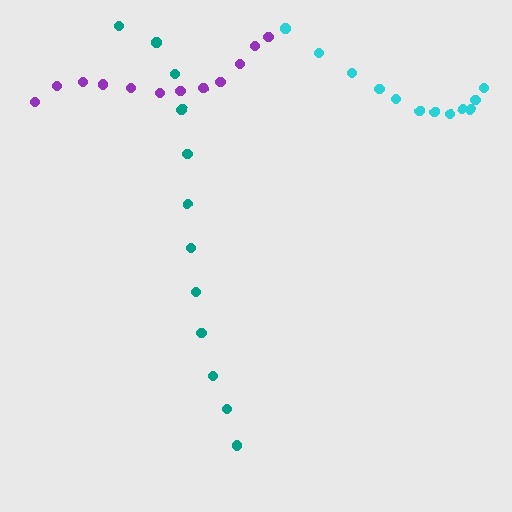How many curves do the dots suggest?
There are 3 distinct paths.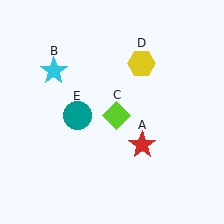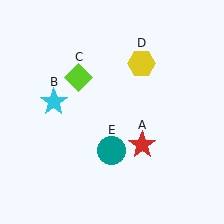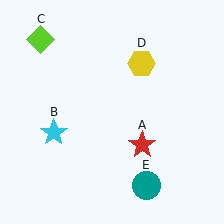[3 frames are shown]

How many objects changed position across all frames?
3 objects changed position: cyan star (object B), lime diamond (object C), teal circle (object E).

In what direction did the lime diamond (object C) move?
The lime diamond (object C) moved up and to the left.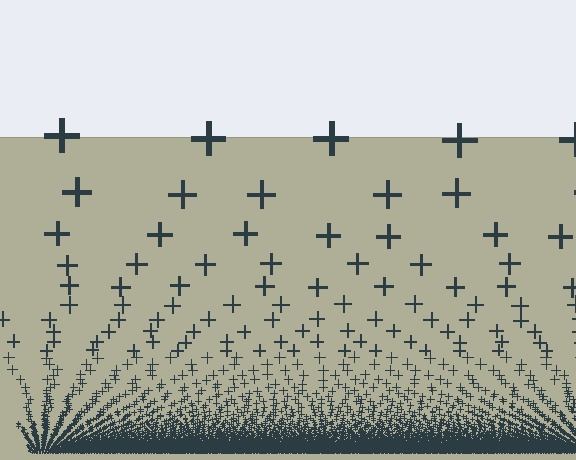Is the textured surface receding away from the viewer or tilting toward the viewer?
The surface appears to tilt toward the viewer. Texture elements get larger and sparser toward the top.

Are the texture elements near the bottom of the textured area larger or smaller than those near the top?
Smaller. The gradient is inverted — elements near the bottom are smaller and denser.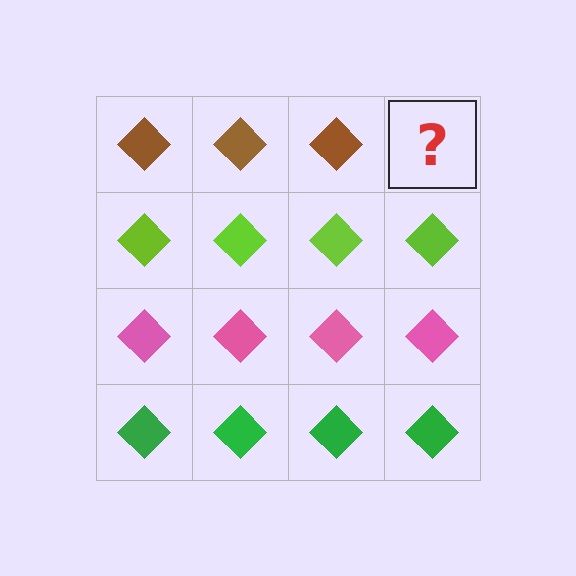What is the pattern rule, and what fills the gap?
The rule is that each row has a consistent color. The gap should be filled with a brown diamond.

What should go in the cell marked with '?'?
The missing cell should contain a brown diamond.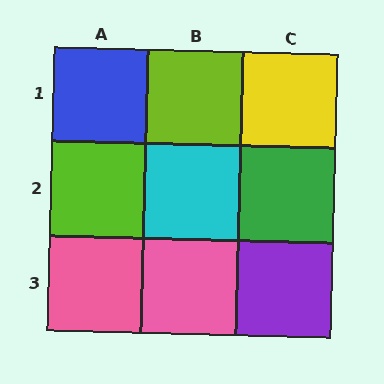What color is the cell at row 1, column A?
Blue.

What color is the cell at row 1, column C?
Yellow.